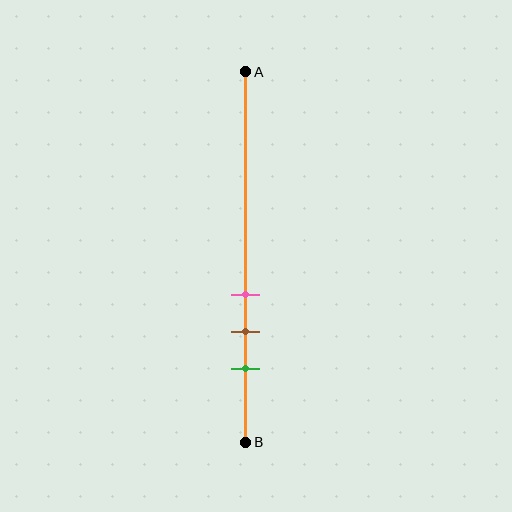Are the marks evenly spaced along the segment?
Yes, the marks are approximately evenly spaced.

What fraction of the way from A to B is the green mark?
The green mark is approximately 80% (0.8) of the way from A to B.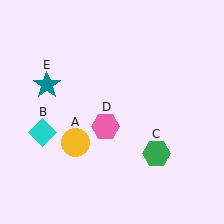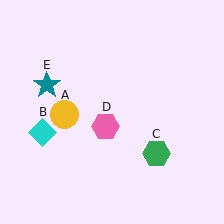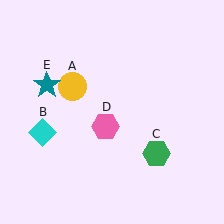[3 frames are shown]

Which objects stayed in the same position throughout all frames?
Cyan diamond (object B) and green hexagon (object C) and pink hexagon (object D) and teal star (object E) remained stationary.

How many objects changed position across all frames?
1 object changed position: yellow circle (object A).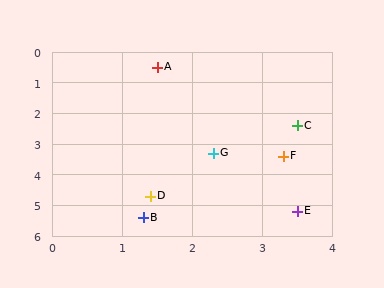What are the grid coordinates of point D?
Point D is at approximately (1.4, 4.7).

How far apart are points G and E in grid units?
Points G and E are about 2.2 grid units apart.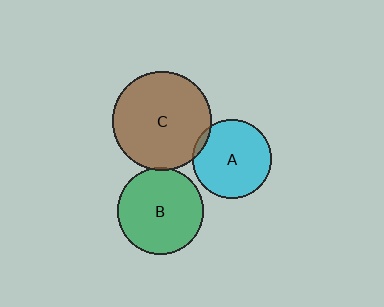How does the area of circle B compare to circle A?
Approximately 1.2 times.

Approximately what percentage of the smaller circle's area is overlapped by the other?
Approximately 5%.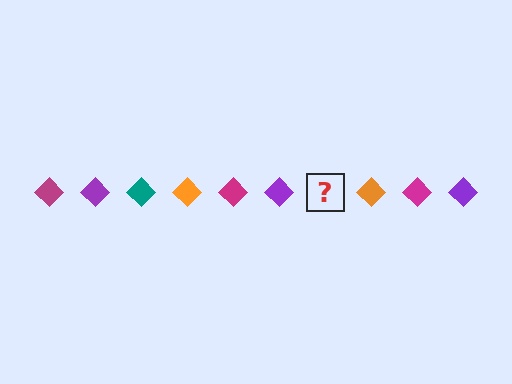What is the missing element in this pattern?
The missing element is a teal diamond.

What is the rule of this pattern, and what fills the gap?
The rule is that the pattern cycles through magenta, purple, teal, orange diamonds. The gap should be filled with a teal diamond.